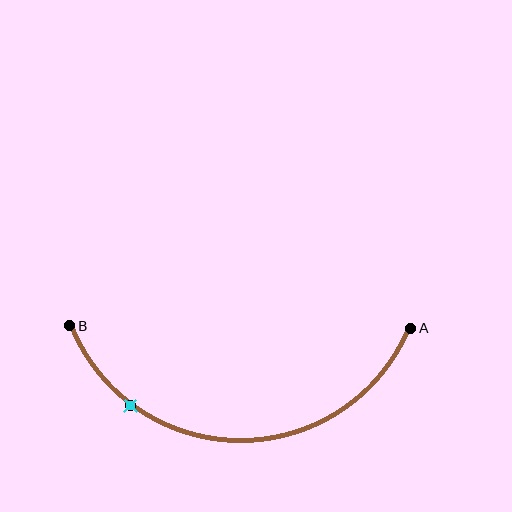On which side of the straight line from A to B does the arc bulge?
The arc bulges below the straight line connecting A and B.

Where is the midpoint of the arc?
The arc midpoint is the point on the curve farthest from the straight line joining A and B. It sits below that line.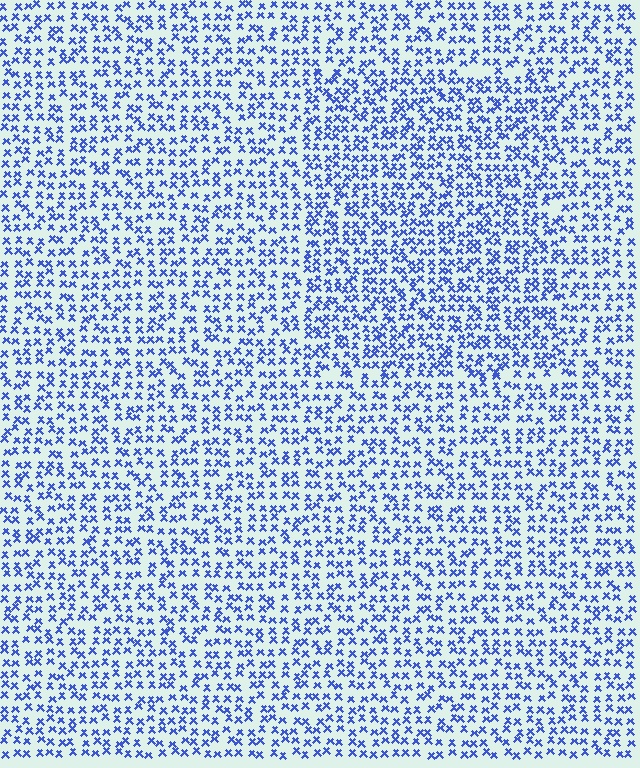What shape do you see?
I see a rectangle.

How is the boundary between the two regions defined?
The boundary is defined by a change in element density (approximately 1.4x ratio). All elements are the same color, size, and shape.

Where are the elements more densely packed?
The elements are more densely packed inside the rectangle boundary.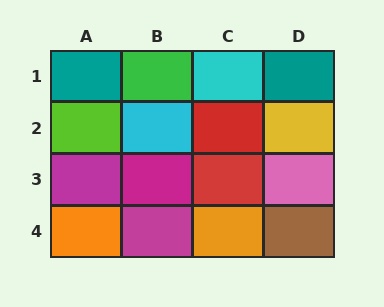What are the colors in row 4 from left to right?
Orange, magenta, orange, brown.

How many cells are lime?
1 cell is lime.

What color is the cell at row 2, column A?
Lime.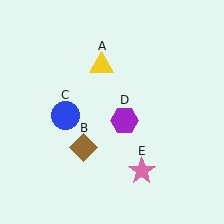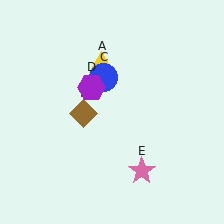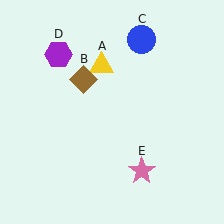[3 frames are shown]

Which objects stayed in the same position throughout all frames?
Yellow triangle (object A) and pink star (object E) remained stationary.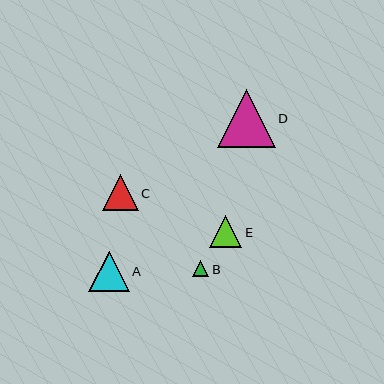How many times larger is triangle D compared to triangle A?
Triangle D is approximately 1.4 times the size of triangle A.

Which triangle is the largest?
Triangle D is the largest with a size of approximately 58 pixels.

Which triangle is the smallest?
Triangle B is the smallest with a size of approximately 16 pixels.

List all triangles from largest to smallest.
From largest to smallest: D, A, C, E, B.